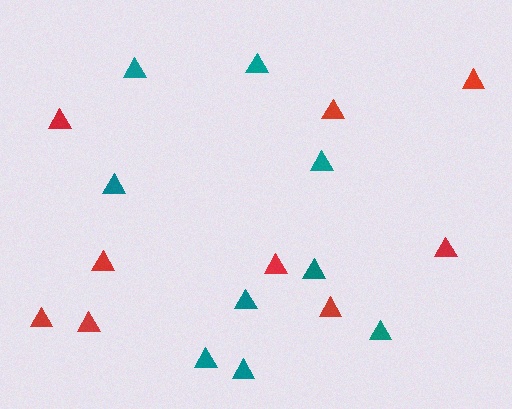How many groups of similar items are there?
There are 2 groups: one group of red triangles (9) and one group of teal triangles (9).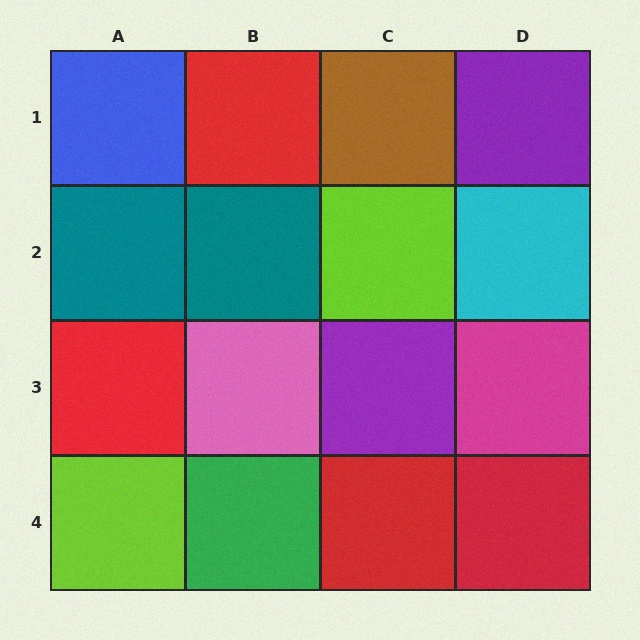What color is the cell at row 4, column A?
Lime.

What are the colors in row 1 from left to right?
Blue, red, brown, purple.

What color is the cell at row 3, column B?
Pink.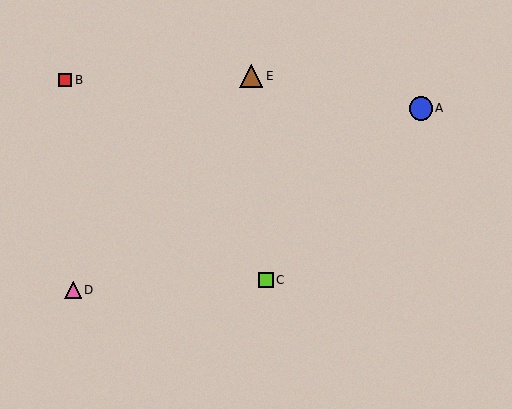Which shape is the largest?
The blue circle (labeled A) is the largest.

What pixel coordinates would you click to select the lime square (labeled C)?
Click at (266, 280) to select the lime square C.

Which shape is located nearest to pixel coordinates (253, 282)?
The lime square (labeled C) at (266, 280) is nearest to that location.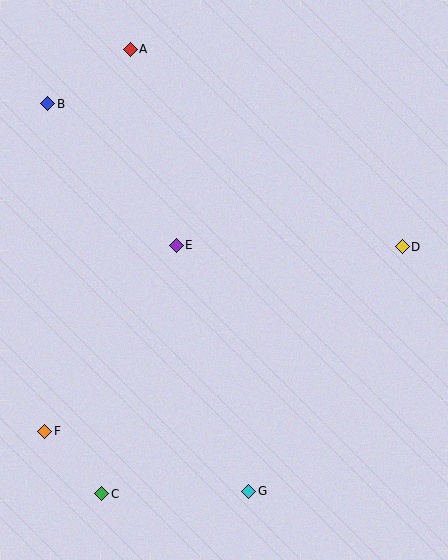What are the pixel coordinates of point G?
Point G is at (249, 491).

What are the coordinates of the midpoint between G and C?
The midpoint between G and C is at (175, 493).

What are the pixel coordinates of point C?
Point C is at (102, 494).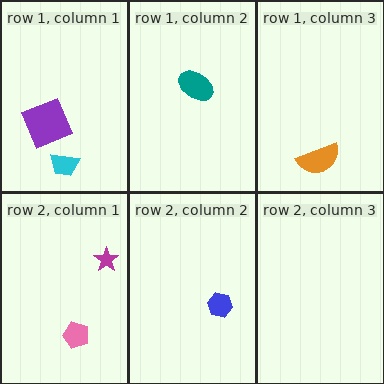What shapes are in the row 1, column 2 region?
The teal ellipse.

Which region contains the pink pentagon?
The row 2, column 1 region.